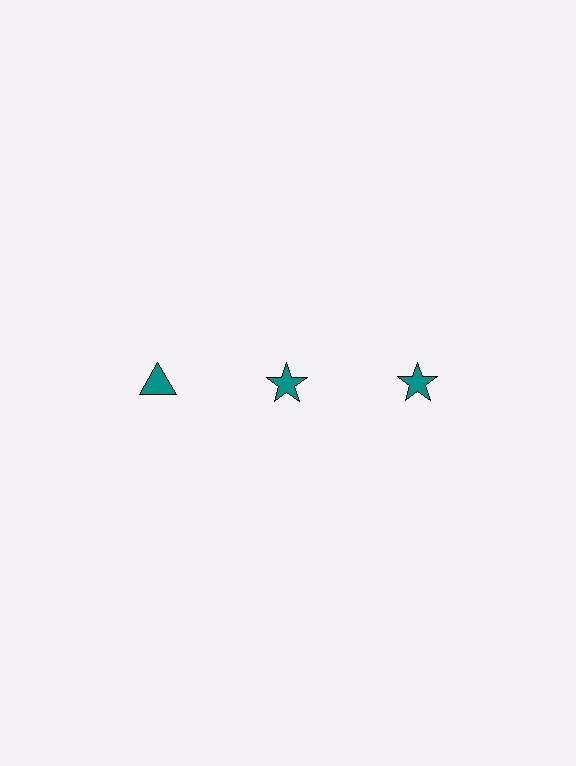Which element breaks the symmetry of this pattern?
The teal triangle in the top row, leftmost column breaks the symmetry. All other shapes are teal stars.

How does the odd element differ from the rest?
It has a different shape: triangle instead of star.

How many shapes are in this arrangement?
There are 3 shapes arranged in a grid pattern.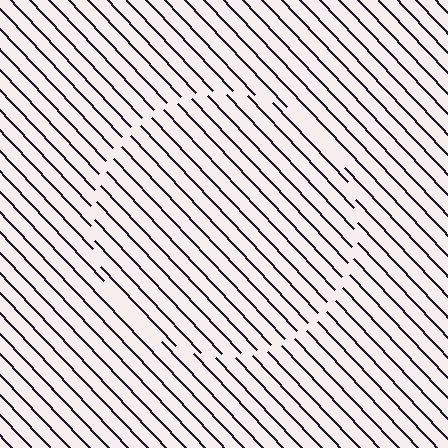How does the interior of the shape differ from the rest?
The interior of the shape contains the same grating, shifted by half a period — the contour is defined by the phase discontinuity where line-ends from the inner and outer gratings abut.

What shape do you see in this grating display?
An illusory circle. The interior of the shape contains the same grating, shifted by half a period — the contour is defined by the phase discontinuity where line-ends from the inner and outer gratings abut.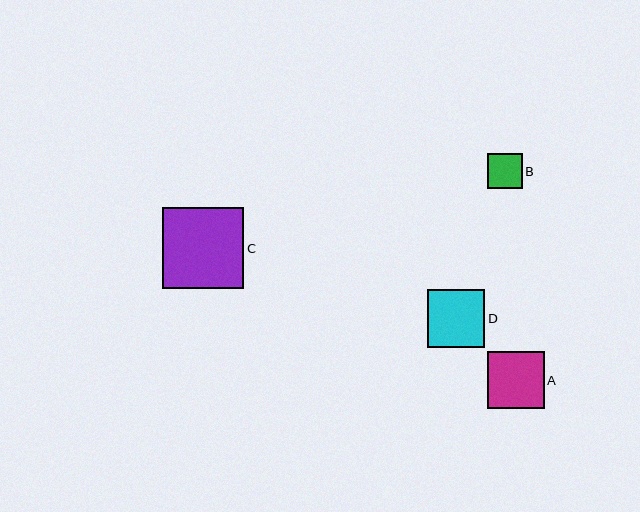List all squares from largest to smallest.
From largest to smallest: C, D, A, B.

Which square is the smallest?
Square B is the smallest with a size of approximately 35 pixels.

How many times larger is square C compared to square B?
Square C is approximately 2.3 times the size of square B.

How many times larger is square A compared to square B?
Square A is approximately 1.6 times the size of square B.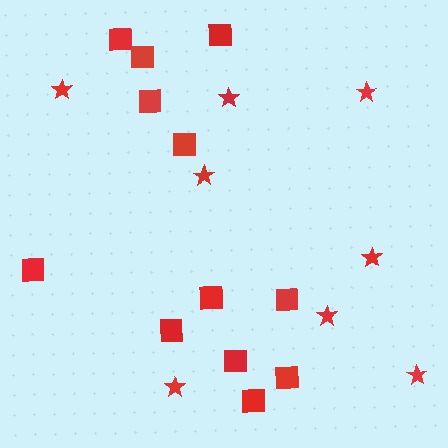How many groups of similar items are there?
There are 2 groups: one group of squares (12) and one group of stars (8).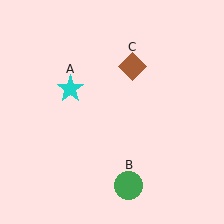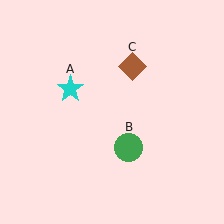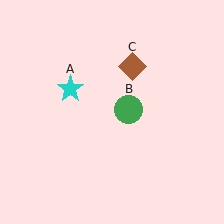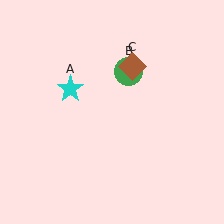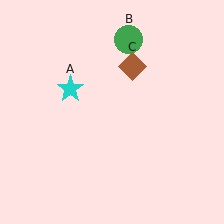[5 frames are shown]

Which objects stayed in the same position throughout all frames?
Cyan star (object A) and brown diamond (object C) remained stationary.